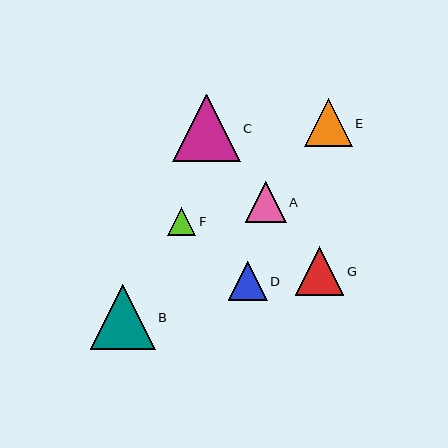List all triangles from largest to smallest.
From largest to smallest: C, B, G, E, A, D, F.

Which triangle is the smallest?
Triangle F is the smallest with a size of approximately 28 pixels.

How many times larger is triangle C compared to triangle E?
Triangle C is approximately 1.4 times the size of triangle E.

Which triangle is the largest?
Triangle C is the largest with a size of approximately 67 pixels.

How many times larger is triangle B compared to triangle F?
Triangle B is approximately 2.3 times the size of triangle F.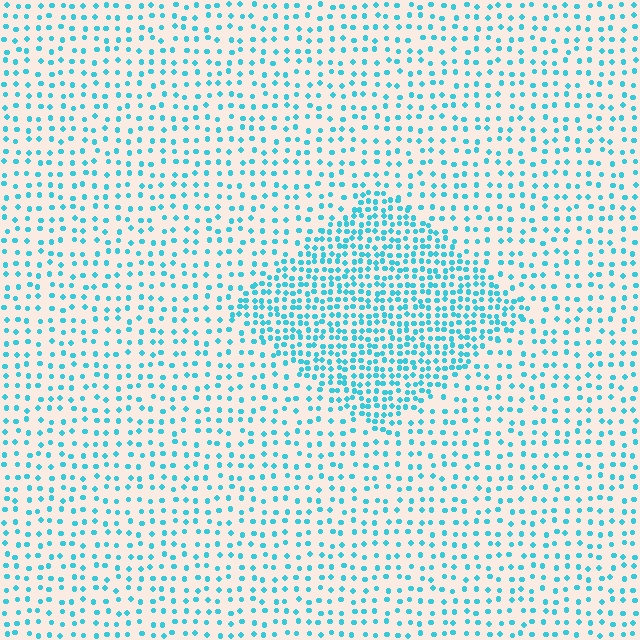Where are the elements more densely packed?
The elements are more densely packed inside the diamond boundary.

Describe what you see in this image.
The image contains small cyan elements arranged at two different densities. A diamond-shaped region is visible where the elements are more densely packed than the surrounding area.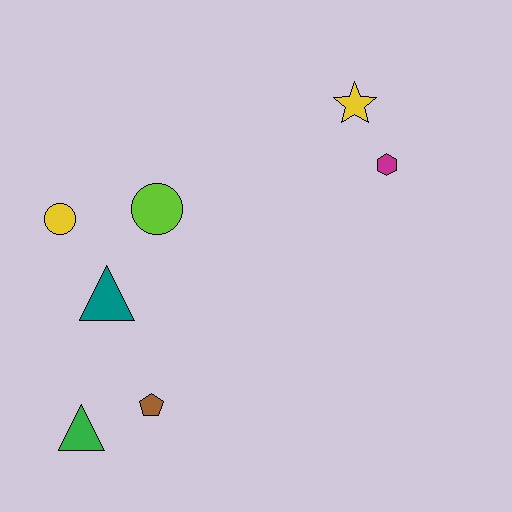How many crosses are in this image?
There are no crosses.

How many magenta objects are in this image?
There is 1 magenta object.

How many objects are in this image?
There are 7 objects.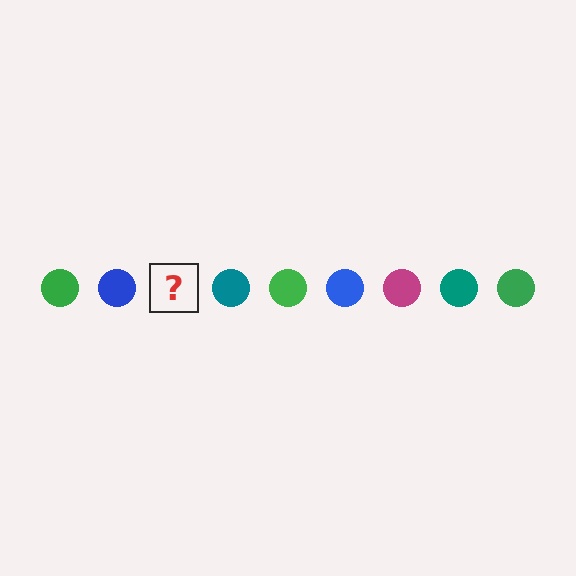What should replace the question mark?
The question mark should be replaced with a magenta circle.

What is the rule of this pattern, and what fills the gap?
The rule is that the pattern cycles through green, blue, magenta, teal circles. The gap should be filled with a magenta circle.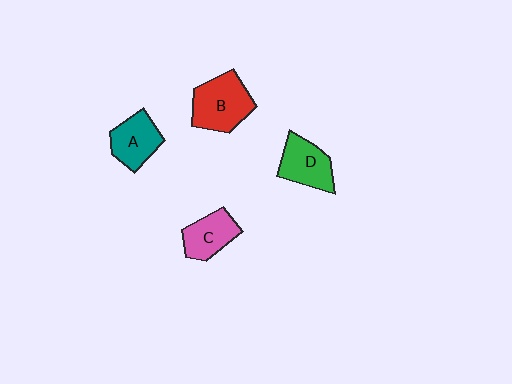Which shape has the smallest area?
Shape C (pink).